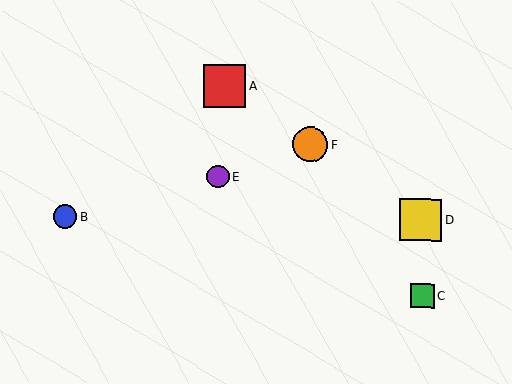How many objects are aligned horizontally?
2 objects (B, D) are aligned horizontally.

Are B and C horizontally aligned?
No, B is at y≈217 and C is at y≈296.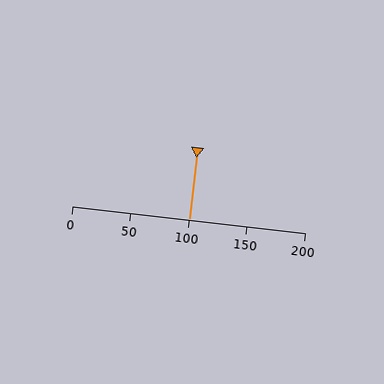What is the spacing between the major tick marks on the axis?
The major ticks are spaced 50 apart.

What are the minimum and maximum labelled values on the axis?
The axis runs from 0 to 200.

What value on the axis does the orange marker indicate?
The marker indicates approximately 100.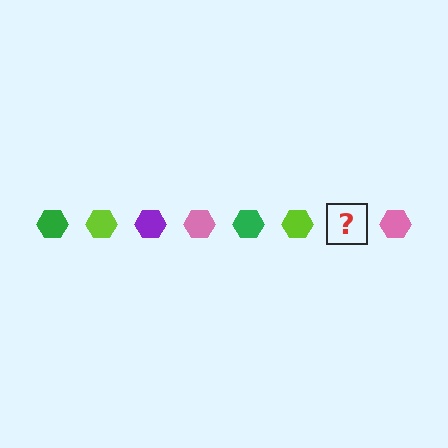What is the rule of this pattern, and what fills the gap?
The rule is that the pattern cycles through green, lime, purple, pink hexagons. The gap should be filled with a purple hexagon.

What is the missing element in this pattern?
The missing element is a purple hexagon.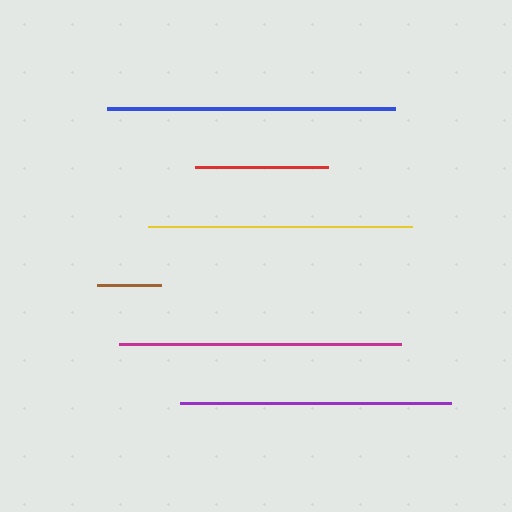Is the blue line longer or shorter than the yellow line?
The blue line is longer than the yellow line.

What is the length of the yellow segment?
The yellow segment is approximately 264 pixels long.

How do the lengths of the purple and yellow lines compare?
The purple and yellow lines are approximately the same length.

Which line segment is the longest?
The blue line is the longest at approximately 289 pixels.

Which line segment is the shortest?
The brown line is the shortest at approximately 64 pixels.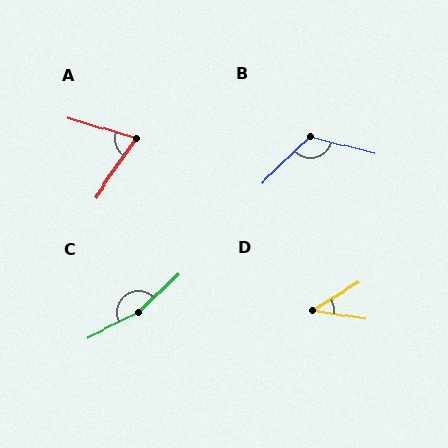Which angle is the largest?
C, at approximately 163 degrees.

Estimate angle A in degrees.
Approximately 72 degrees.